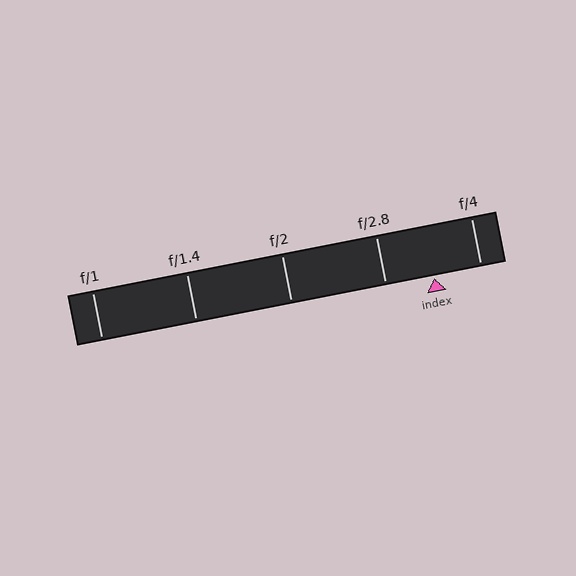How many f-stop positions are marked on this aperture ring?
There are 5 f-stop positions marked.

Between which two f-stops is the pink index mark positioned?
The index mark is between f/2.8 and f/4.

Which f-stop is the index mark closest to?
The index mark is closest to f/4.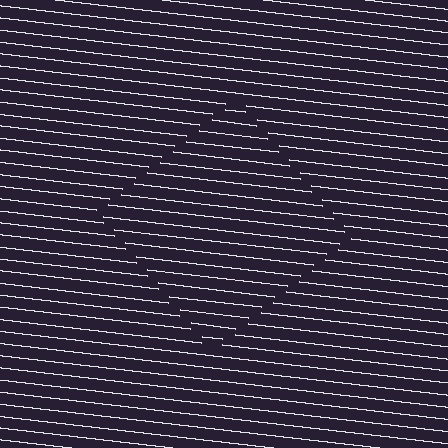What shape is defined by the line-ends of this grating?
An illusory square. The interior of the shape contains the same grating, shifted by half a period — the contour is defined by the phase discontinuity where line-ends from the inner and outer gratings abut.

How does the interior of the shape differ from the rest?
The interior of the shape contains the same grating, shifted by half a period — the contour is defined by the phase discontinuity where line-ends from the inner and outer gratings abut.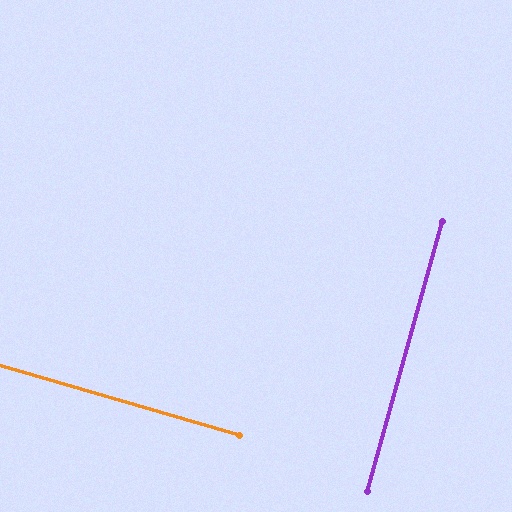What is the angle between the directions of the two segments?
Approximately 89 degrees.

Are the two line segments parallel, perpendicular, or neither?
Perpendicular — they meet at approximately 89°.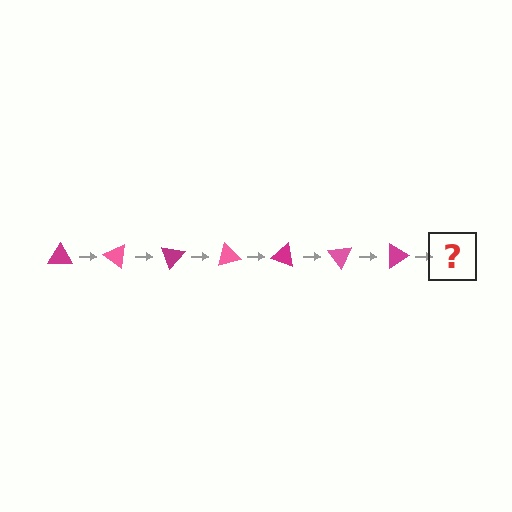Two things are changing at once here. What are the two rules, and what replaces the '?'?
The two rules are that it rotates 35 degrees each step and the color cycles through magenta and pink. The '?' should be a pink triangle, rotated 245 degrees from the start.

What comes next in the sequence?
The next element should be a pink triangle, rotated 245 degrees from the start.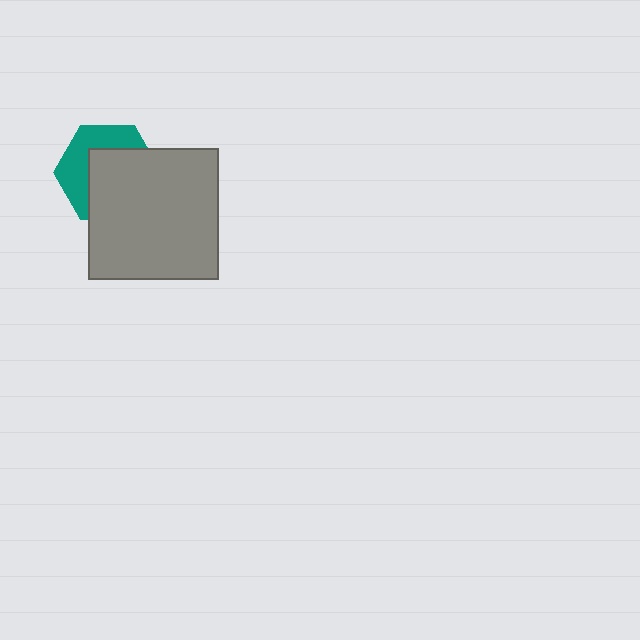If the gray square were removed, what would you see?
You would see the complete teal hexagon.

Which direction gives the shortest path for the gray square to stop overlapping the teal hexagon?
Moving toward the lower-right gives the shortest separation.